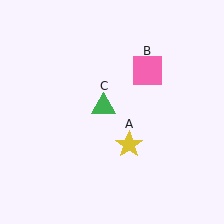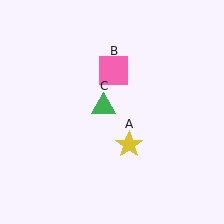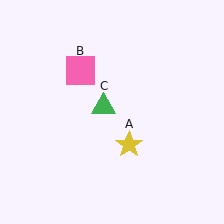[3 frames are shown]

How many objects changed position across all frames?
1 object changed position: pink square (object B).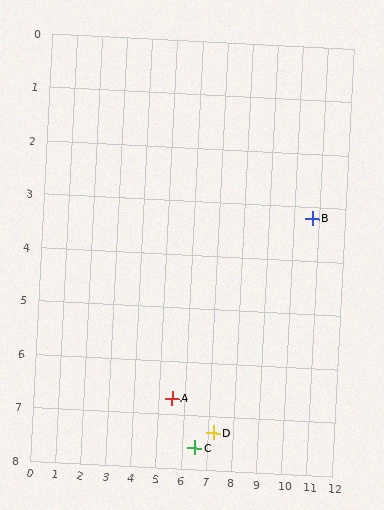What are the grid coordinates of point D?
Point D is at approximately (7.2, 7.3).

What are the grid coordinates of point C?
Point C is at approximately (6.5, 7.6).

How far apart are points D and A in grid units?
Points D and A are about 1.8 grid units apart.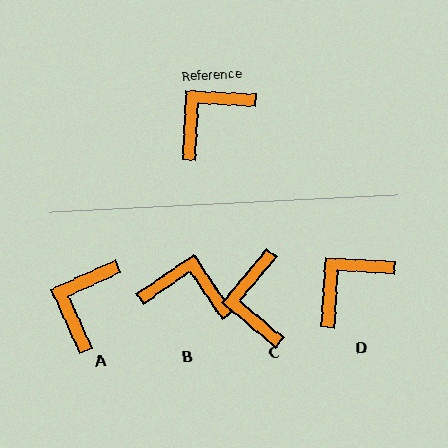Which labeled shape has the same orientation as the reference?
D.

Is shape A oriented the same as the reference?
No, it is off by about 28 degrees.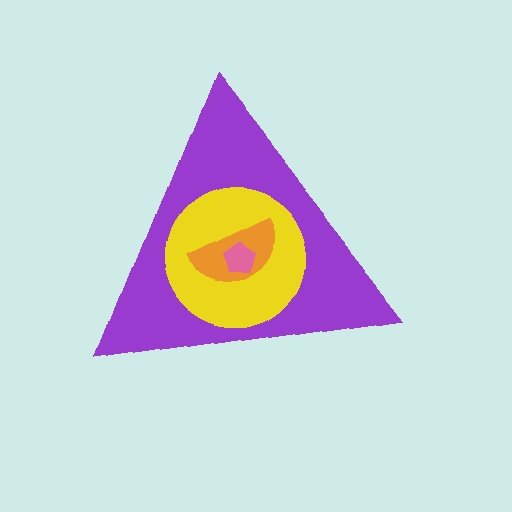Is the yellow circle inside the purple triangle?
Yes.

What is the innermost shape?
The pink pentagon.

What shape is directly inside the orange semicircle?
The pink pentagon.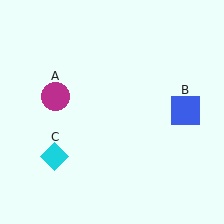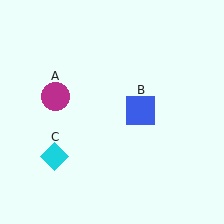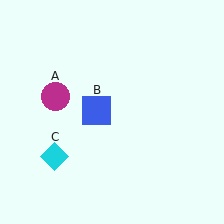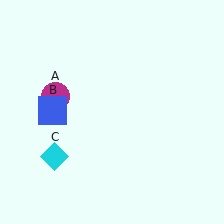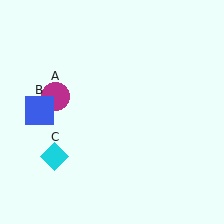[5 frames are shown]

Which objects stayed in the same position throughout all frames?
Magenta circle (object A) and cyan diamond (object C) remained stationary.